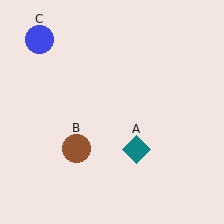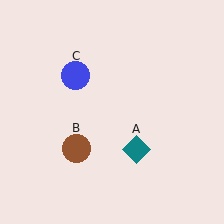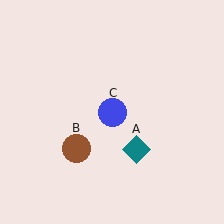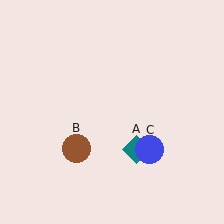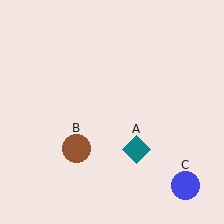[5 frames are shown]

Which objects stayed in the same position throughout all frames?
Teal diamond (object A) and brown circle (object B) remained stationary.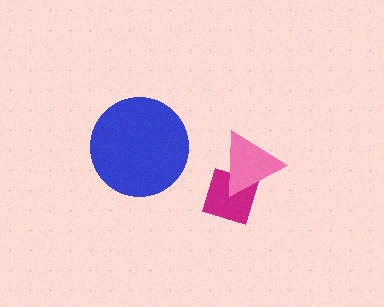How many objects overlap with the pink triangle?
1 object overlaps with the pink triangle.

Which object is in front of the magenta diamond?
The pink triangle is in front of the magenta diamond.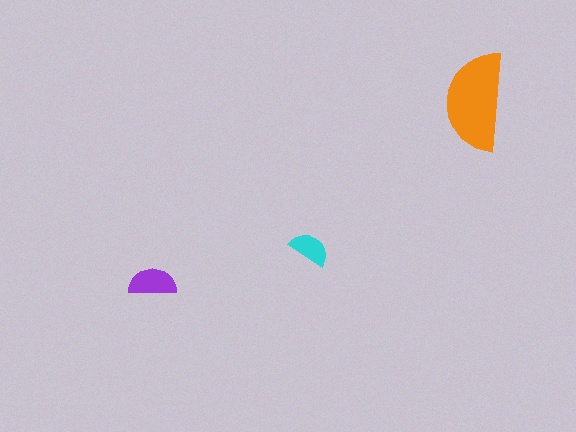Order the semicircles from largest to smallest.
the orange one, the purple one, the cyan one.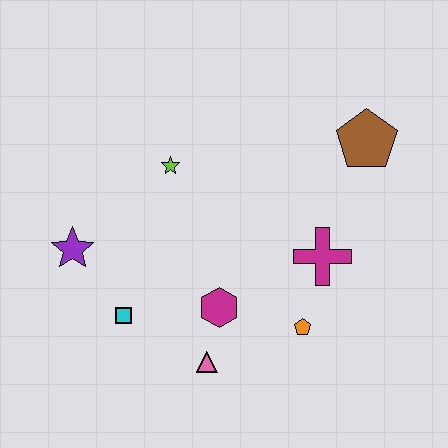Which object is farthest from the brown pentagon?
The purple star is farthest from the brown pentagon.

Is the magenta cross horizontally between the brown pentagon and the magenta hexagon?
Yes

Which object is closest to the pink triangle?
The magenta hexagon is closest to the pink triangle.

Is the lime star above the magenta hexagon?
Yes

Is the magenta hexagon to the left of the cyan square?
No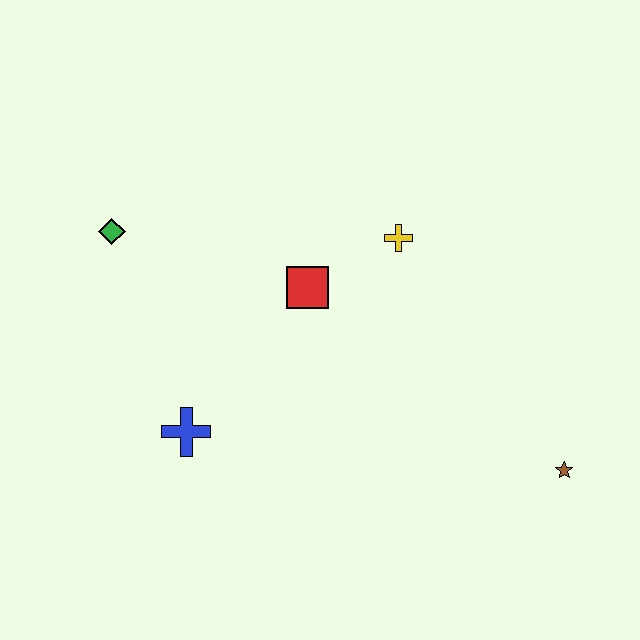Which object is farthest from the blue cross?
The brown star is farthest from the blue cross.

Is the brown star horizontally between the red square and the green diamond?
No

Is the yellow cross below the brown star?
No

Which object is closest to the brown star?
The yellow cross is closest to the brown star.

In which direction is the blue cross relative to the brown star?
The blue cross is to the left of the brown star.